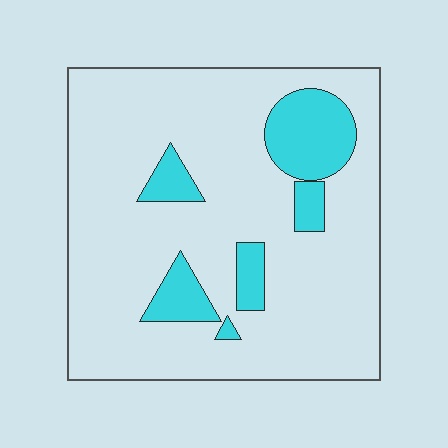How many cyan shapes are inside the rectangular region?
6.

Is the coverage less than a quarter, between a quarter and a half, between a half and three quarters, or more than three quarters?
Less than a quarter.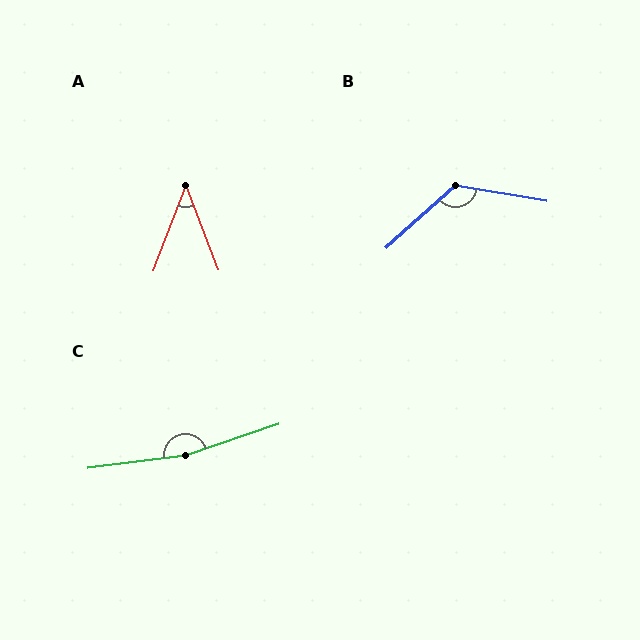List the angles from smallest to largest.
A (42°), B (128°), C (169°).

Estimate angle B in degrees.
Approximately 128 degrees.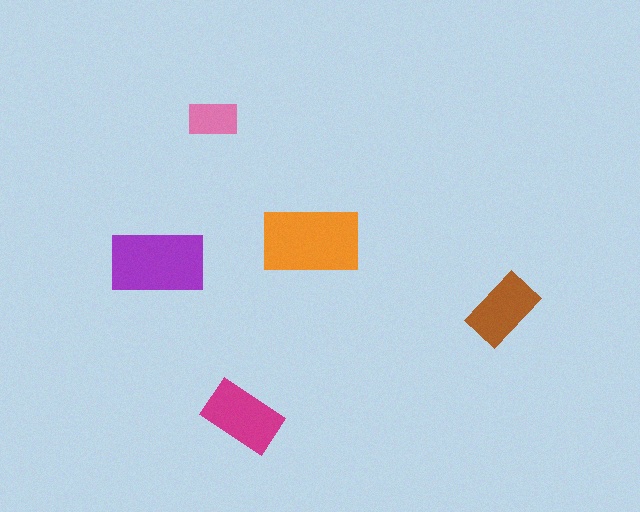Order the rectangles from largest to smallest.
the orange one, the purple one, the magenta one, the brown one, the pink one.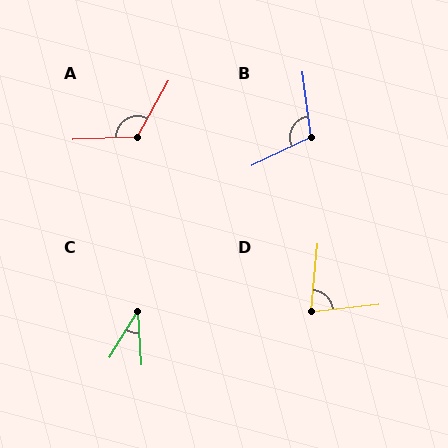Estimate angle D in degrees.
Approximately 79 degrees.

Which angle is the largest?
A, at approximately 121 degrees.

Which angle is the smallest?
C, at approximately 36 degrees.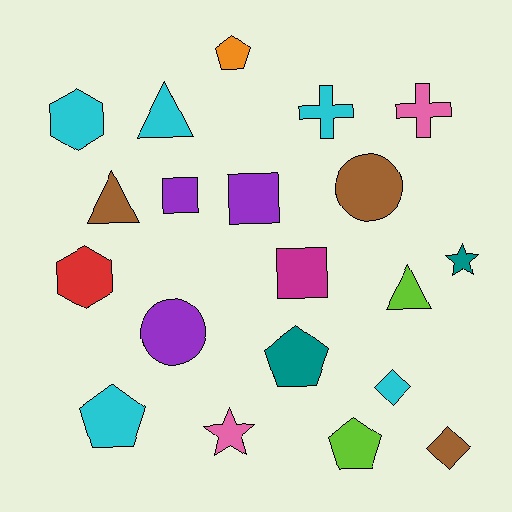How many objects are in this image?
There are 20 objects.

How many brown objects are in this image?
There are 3 brown objects.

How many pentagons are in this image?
There are 4 pentagons.